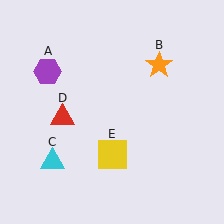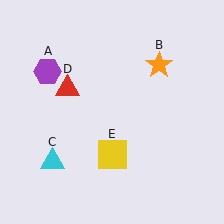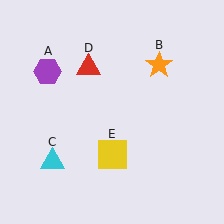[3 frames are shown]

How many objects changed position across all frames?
1 object changed position: red triangle (object D).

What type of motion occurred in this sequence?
The red triangle (object D) rotated clockwise around the center of the scene.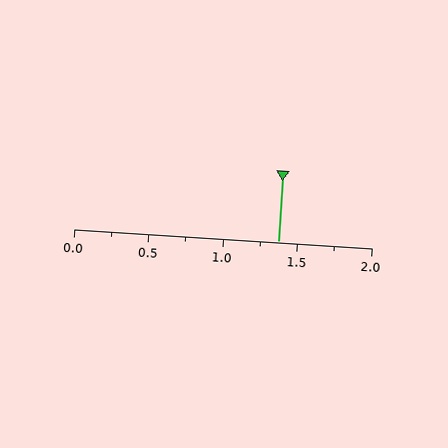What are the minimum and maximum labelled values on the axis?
The axis runs from 0.0 to 2.0.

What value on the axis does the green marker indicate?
The marker indicates approximately 1.38.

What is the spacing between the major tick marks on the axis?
The major ticks are spaced 0.5 apart.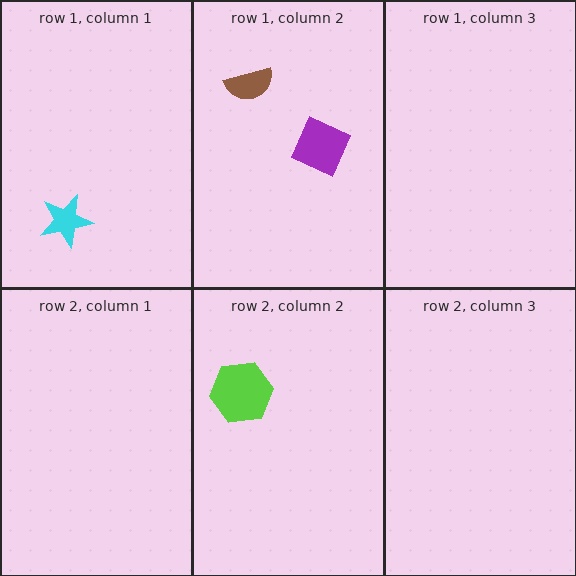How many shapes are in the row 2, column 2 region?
1.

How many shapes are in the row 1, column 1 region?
1.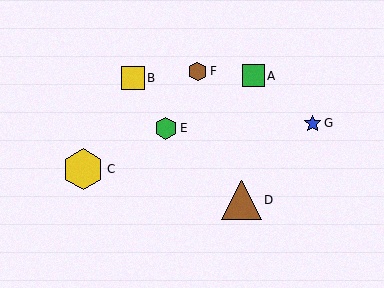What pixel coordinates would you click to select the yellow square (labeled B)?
Click at (133, 78) to select the yellow square B.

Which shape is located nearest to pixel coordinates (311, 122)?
The blue star (labeled G) at (313, 123) is nearest to that location.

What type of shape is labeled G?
Shape G is a blue star.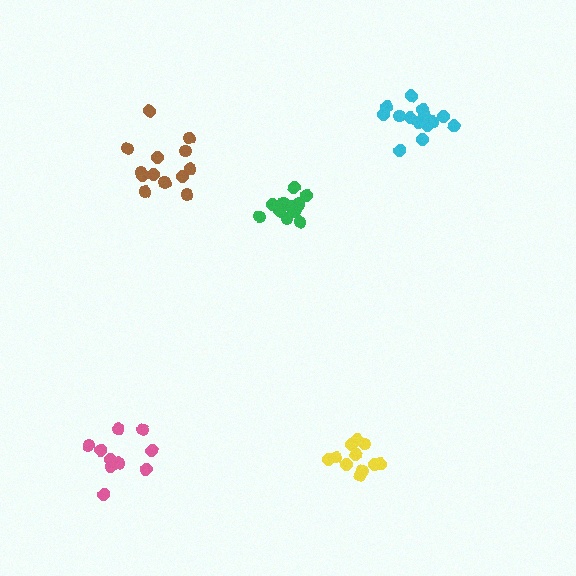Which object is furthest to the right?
The cyan cluster is rightmost.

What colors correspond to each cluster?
The clusters are colored: green, yellow, brown, cyan, pink.